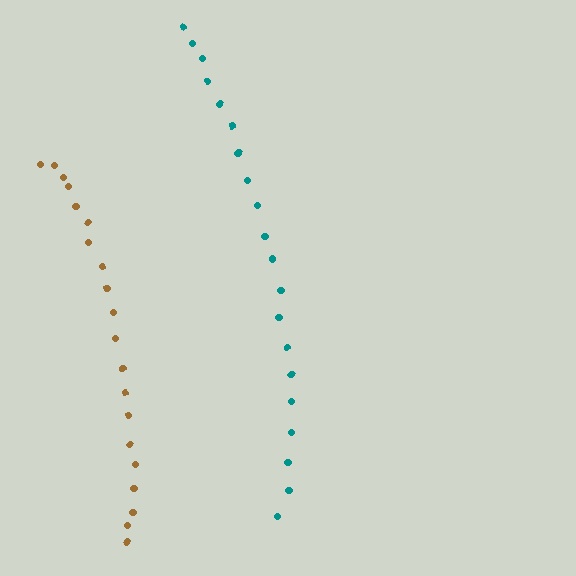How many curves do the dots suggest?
There are 2 distinct paths.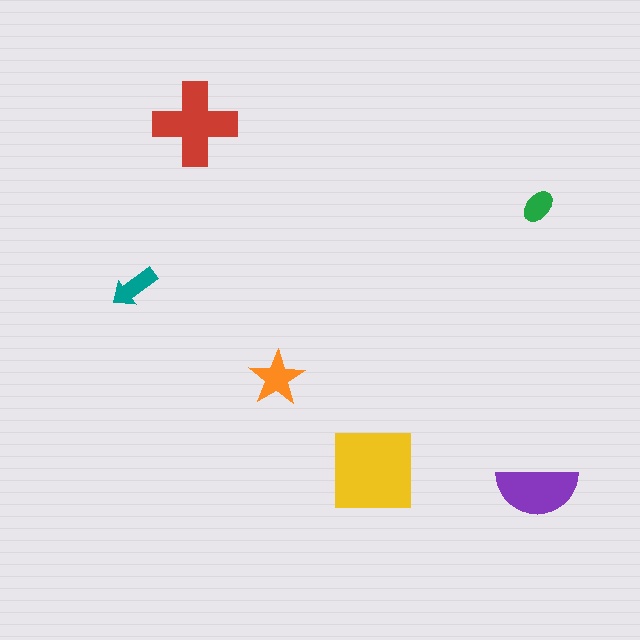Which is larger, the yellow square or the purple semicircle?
The yellow square.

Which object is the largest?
The yellow square.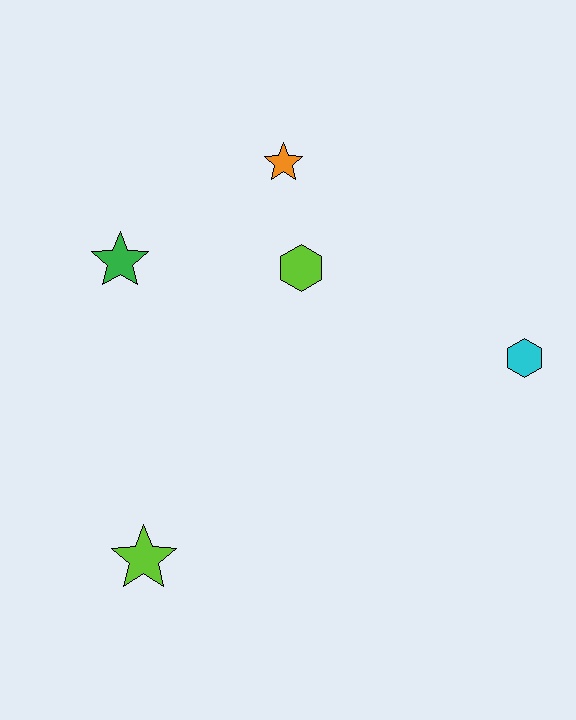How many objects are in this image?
There are 5 objects.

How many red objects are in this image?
There are no red objects.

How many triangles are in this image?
There are no triangles.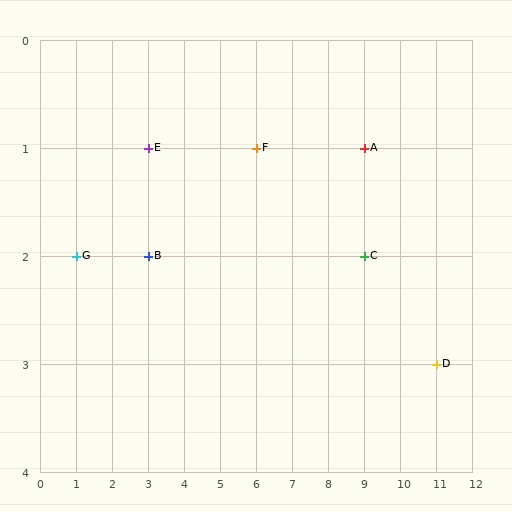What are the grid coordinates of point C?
Point C is at grid coordinates (9, 2).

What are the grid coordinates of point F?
Point F is at grid coordinates (6, 1).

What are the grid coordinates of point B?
Point B is at grid coordinates (3, 2).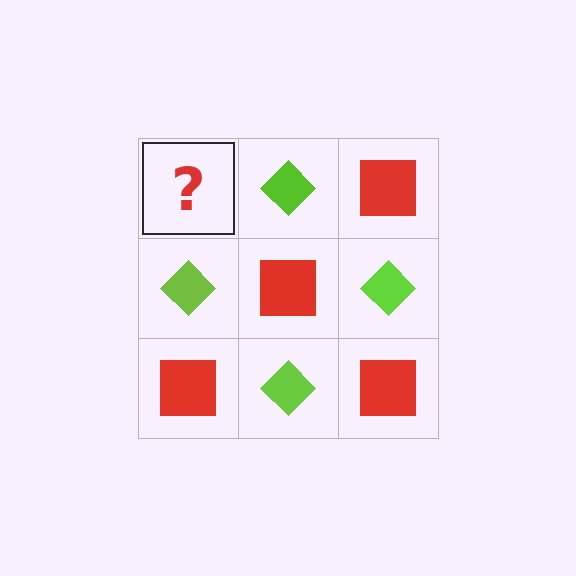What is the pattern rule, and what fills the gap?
The rule is that it alternates red square and lime diamond in a checkerboard pattern. The gap should be filled with a red square.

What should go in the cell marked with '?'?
The missing cell should contain a red square.